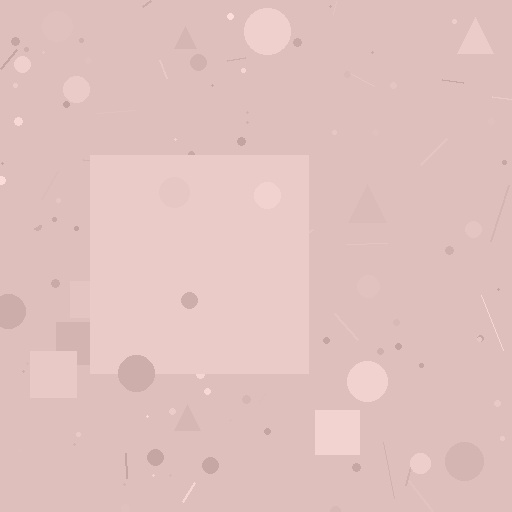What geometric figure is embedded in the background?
A square is embedded in the background.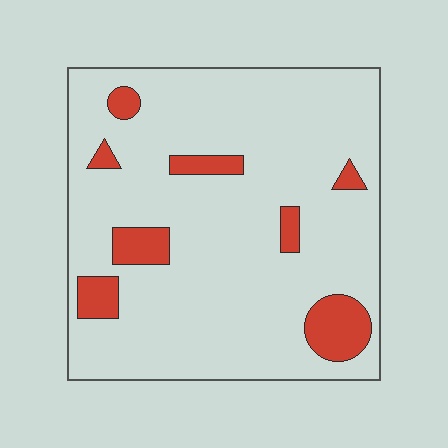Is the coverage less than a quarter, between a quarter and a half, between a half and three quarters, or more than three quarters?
Less than a quarter.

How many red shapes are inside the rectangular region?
8.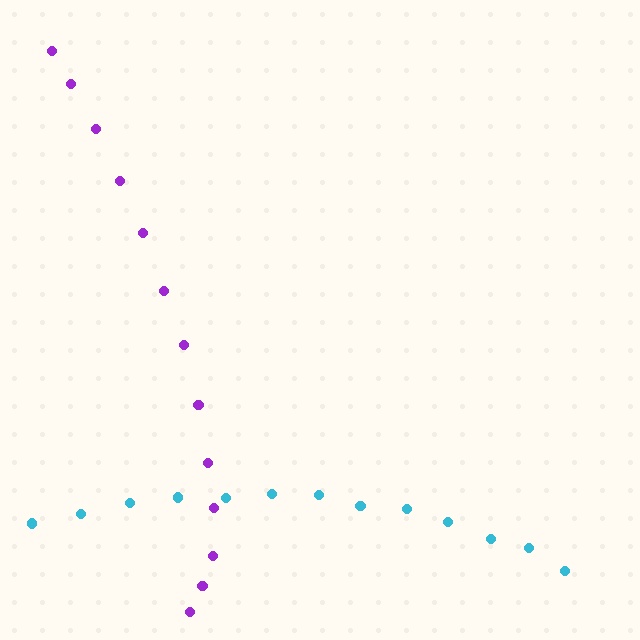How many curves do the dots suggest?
There are 2 distinct paths.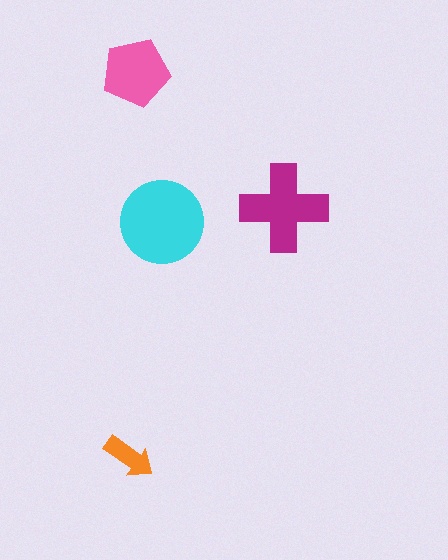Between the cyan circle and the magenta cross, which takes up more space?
The cyan circle.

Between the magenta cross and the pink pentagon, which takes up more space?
The magenta cross.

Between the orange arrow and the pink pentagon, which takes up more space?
The pink pentagon.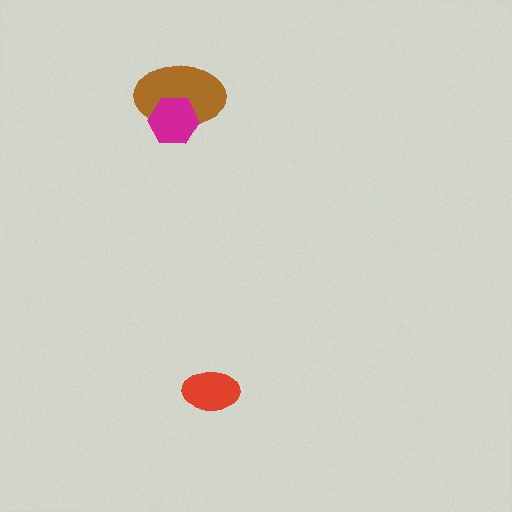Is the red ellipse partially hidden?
No, no other shape covers it.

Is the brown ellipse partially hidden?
Yes, it is partially covered by another shape.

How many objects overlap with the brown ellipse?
1 object overlaps with the brown ellipse.